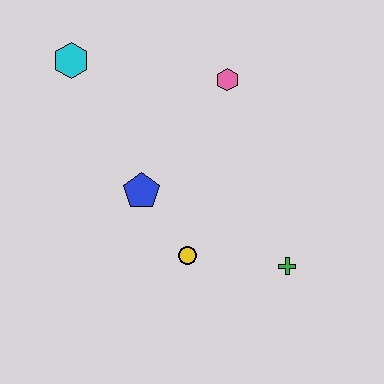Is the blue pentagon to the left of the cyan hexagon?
No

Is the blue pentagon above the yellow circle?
Yes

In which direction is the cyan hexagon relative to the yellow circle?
The cyan hexagon is above the yellow circle.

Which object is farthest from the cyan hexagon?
The green cross is farthest from the cyan hexagon.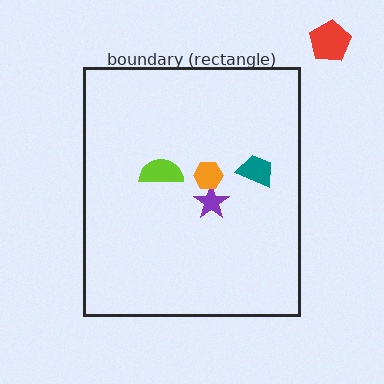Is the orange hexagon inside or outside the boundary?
Inside.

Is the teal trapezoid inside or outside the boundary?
Inside.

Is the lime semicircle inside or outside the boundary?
Inside.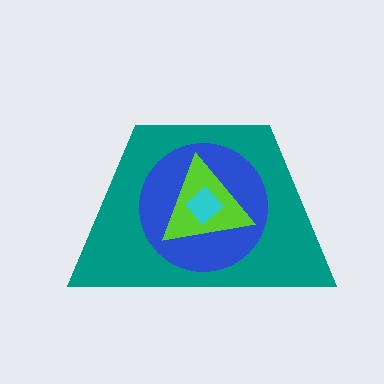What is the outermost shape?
The teal trapezoid.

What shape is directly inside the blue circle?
The lime triangle.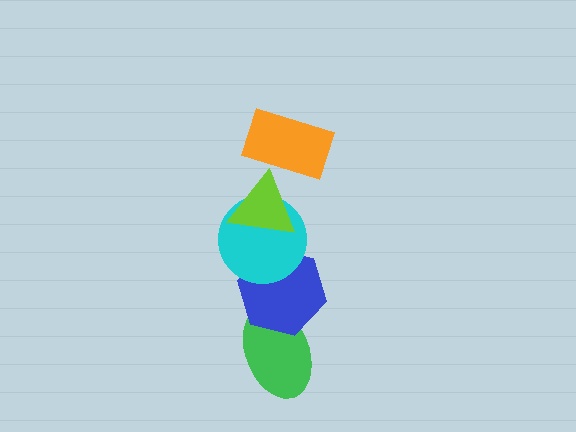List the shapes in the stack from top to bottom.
From top to bottom: the orange rectangle, the lime triangle, the cyan circle, the blue hexagon, the green ellipse.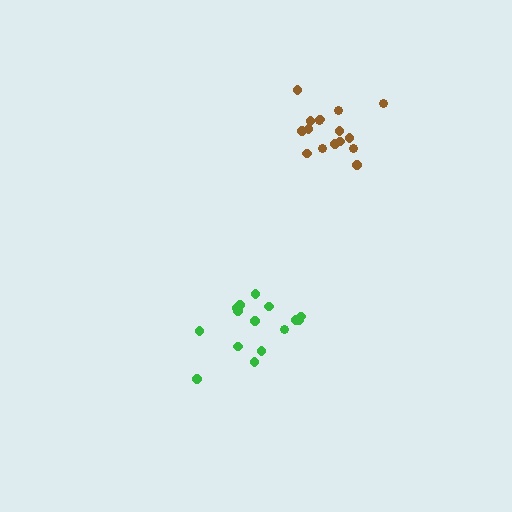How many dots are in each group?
Group 1: 16 dots, Group 2: 15 dots (31 total).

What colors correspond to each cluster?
The clusters are colored: brown, green.